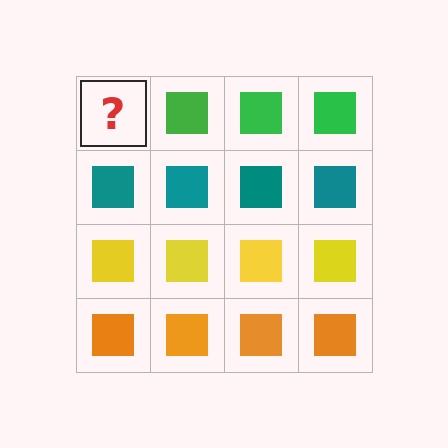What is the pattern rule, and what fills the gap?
The rule is that each row has a consistent color. The gap should be filled with a green square.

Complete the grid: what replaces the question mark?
The question mark should be replaced with a green square.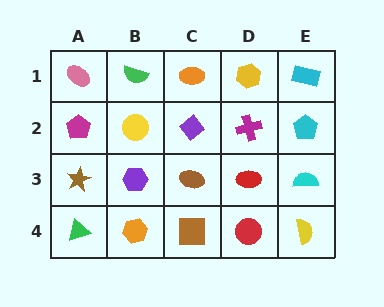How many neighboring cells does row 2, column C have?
4.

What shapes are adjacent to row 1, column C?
A purple diamond (row 2, column C), a green semicircle (row 1, column B), a yellow hexagon (row 1, column D).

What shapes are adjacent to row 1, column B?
A yellow circle (row 2, column B), a pink ellipse (row 1, column A), an orange ellipse (row 1, column C).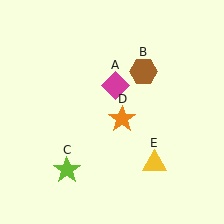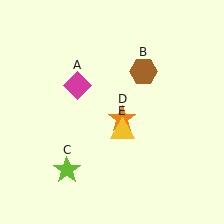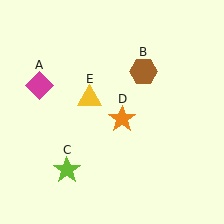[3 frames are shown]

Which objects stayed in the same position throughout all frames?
Brown hexagon (object B) and lime star (object C) and orange star (object D) remained stationary.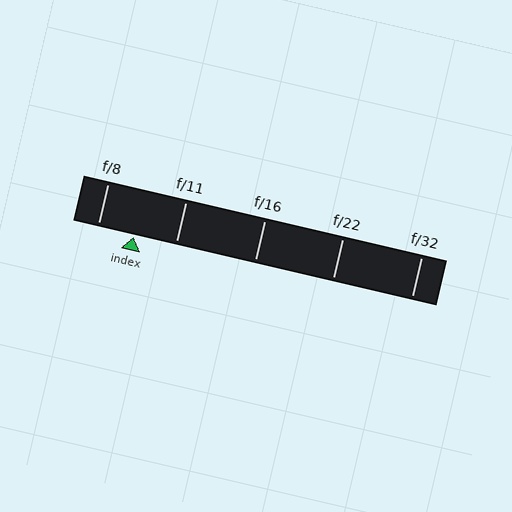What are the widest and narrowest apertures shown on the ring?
The widest aperture shown is f/8 and the narrowest is f/32.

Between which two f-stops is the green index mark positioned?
The index mark is between f/8 and f/11.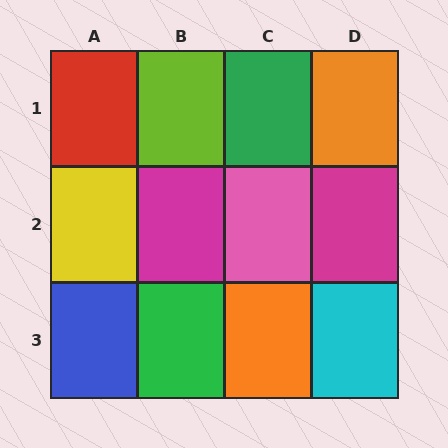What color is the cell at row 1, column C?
Green.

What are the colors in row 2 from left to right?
Yellow, magenta, pink, magenta.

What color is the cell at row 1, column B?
Lime.